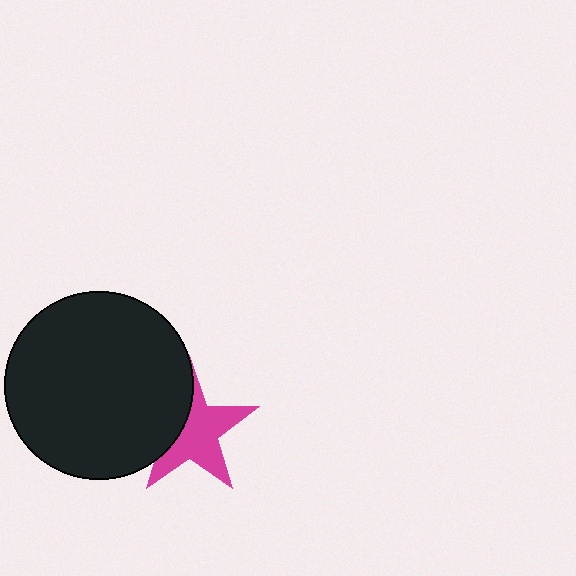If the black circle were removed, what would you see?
You would see the complete magenta star.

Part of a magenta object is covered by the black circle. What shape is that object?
It is a star.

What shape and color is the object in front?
The object in front is a black circle.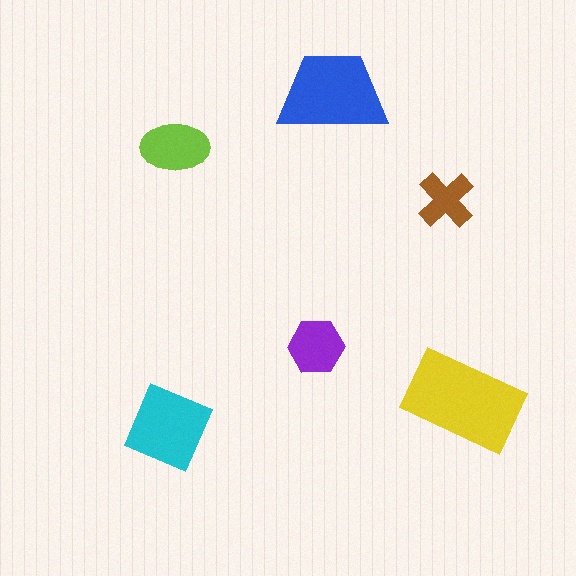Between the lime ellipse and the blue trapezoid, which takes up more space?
The blue trapezoid.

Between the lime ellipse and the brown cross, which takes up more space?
The lime ellipse.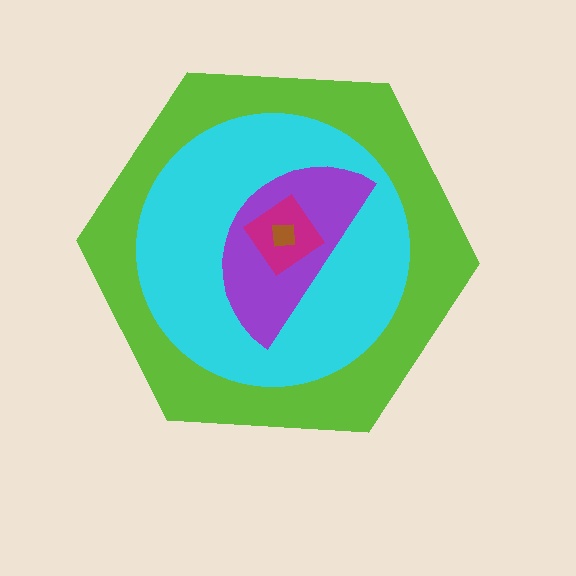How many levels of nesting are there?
5.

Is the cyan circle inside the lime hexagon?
Yes.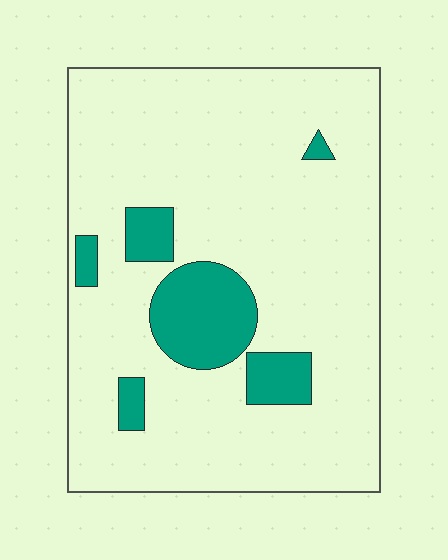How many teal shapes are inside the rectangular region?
6.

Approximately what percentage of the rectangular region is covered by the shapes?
Approximately 15%.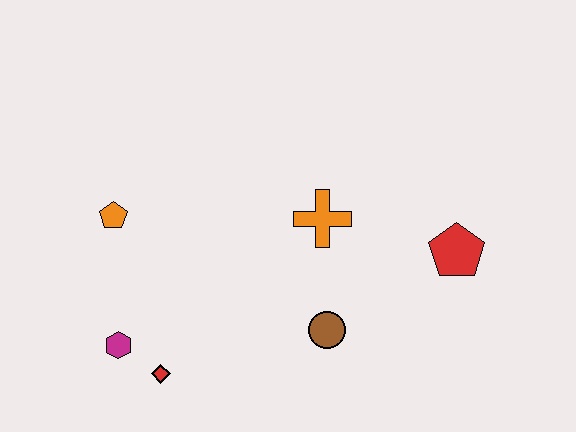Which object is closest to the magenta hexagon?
The red diamond is closest to the magenta hexagon.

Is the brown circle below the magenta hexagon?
No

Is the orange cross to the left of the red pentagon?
Yes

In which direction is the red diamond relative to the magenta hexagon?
The red diamond is to the right of the magenta hexagon.